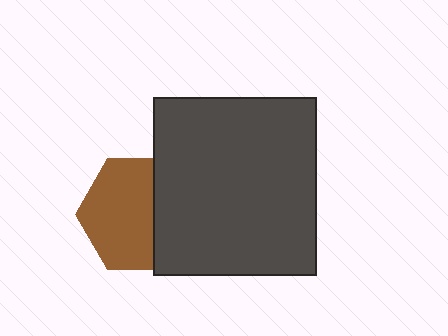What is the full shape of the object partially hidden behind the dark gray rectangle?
The partially hidden object is a brown hexagon.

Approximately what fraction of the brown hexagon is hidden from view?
Roughly 36% of the brown hexagon is hidden behind the dark gray rectangle.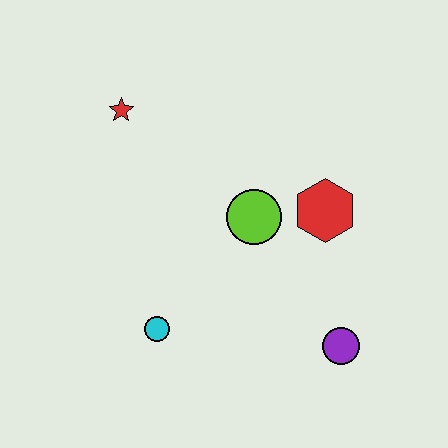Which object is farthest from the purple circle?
The red star is farthest from the purple circle.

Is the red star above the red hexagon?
Yes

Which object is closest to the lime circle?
The red hexagon is closest to the lime circle.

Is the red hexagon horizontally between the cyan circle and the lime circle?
No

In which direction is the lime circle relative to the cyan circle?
The lime circle is above the cyan circle.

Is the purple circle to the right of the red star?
Yes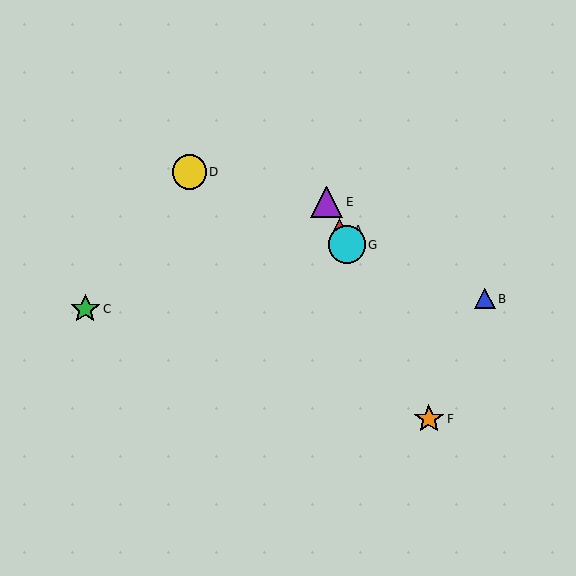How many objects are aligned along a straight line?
4 objects (A, E, F, G) are aligned along a straight line.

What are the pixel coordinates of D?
Object D is at (189, 172).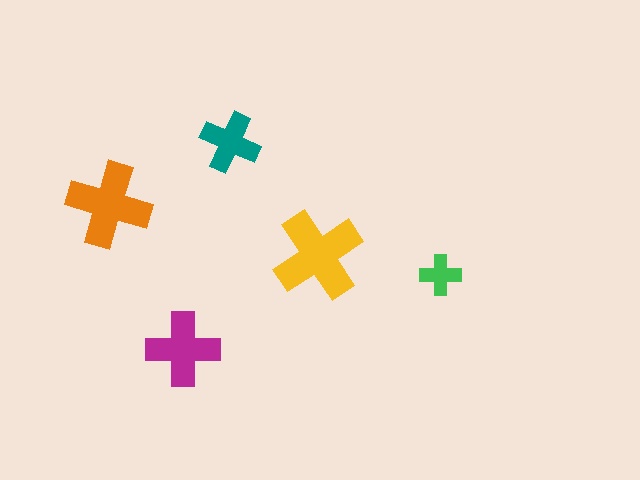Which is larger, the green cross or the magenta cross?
The magenta one.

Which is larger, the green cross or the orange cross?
The orange one.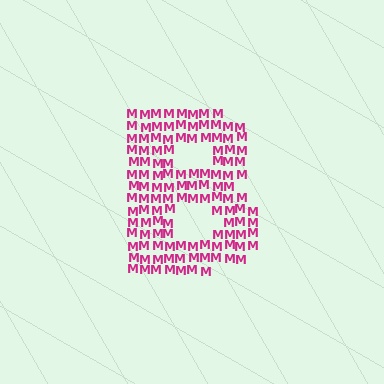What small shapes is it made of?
It is made of small letter M's.